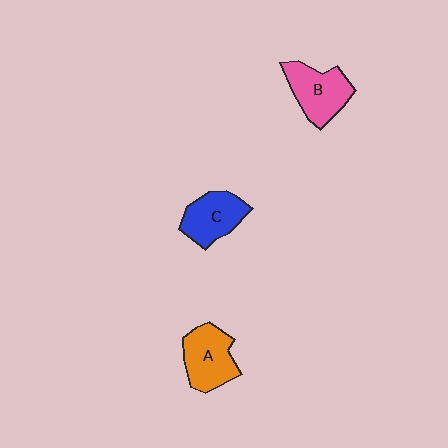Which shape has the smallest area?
Shape C (blue).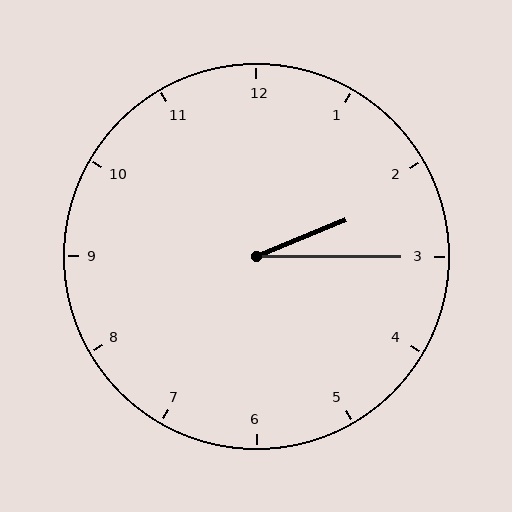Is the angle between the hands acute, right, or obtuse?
It is acute.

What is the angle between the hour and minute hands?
Approximately 22 degrees.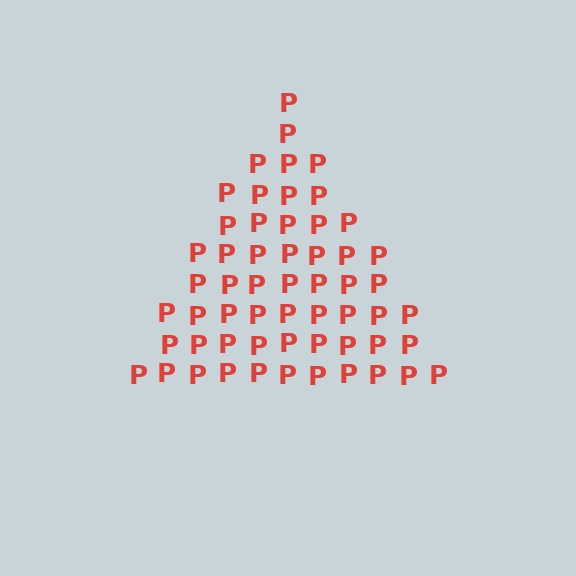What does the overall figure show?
The overall figure shows a triangle.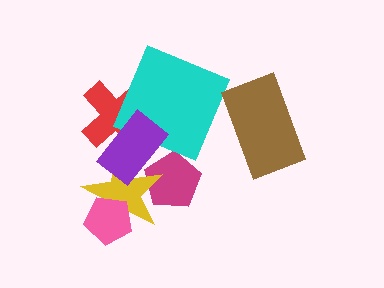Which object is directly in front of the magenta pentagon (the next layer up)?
The yellow star is directly in front of the magenta pentagon.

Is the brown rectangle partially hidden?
No, no other shape covers it.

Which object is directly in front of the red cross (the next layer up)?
The cyan square is directly in front of the red cross.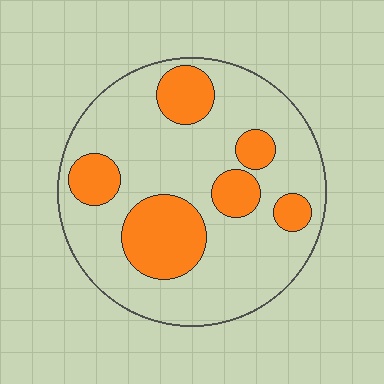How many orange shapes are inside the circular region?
6.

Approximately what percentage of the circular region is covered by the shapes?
Approximately 25%.